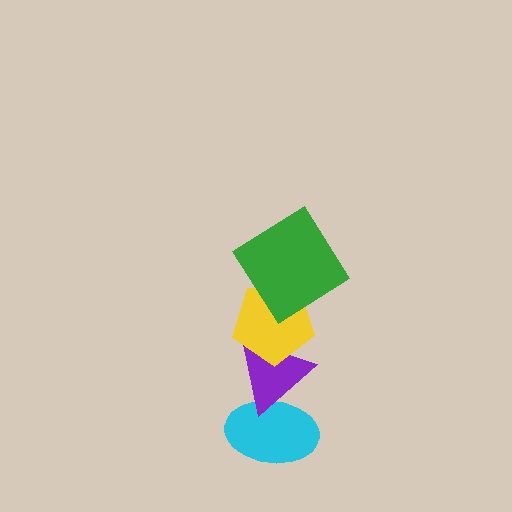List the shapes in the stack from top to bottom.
From top to bottom: the green diamond, the yellow pentagon, the purple triangle, the cyan ellipse.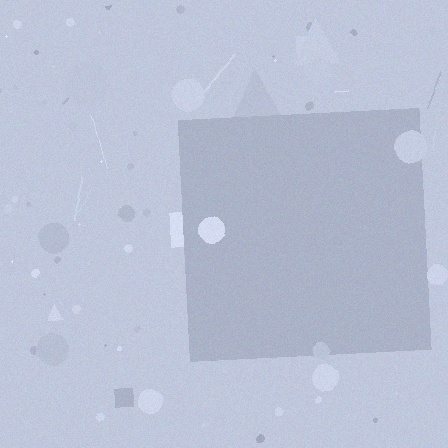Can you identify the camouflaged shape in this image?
The camouflaged shape is a square.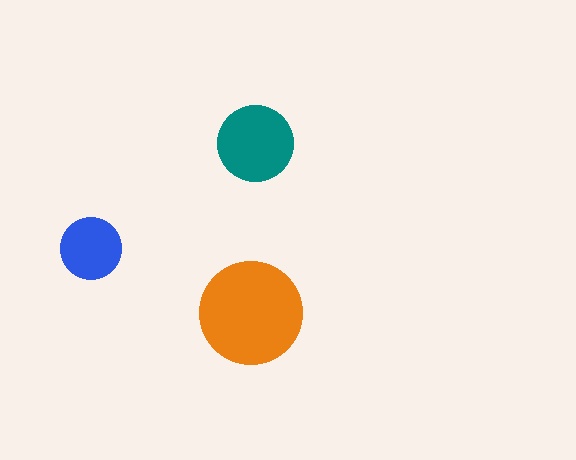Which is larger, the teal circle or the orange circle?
The orange one.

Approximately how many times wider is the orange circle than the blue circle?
About 1.5 times wider.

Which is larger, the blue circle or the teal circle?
The teal one.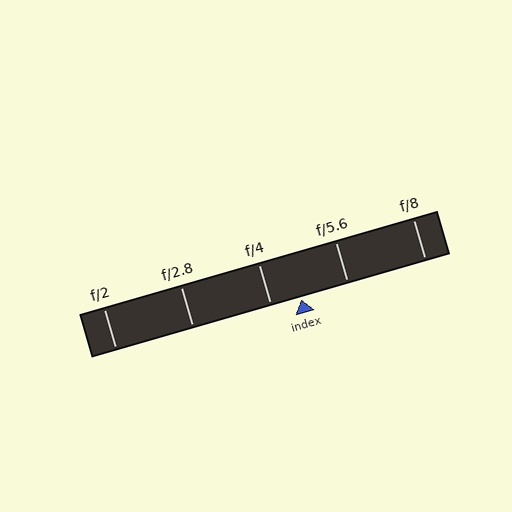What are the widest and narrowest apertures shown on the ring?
The widest aperture shown is f/2 and the narrowest is f/8.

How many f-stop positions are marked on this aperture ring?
There are 5 f-stop positions marked.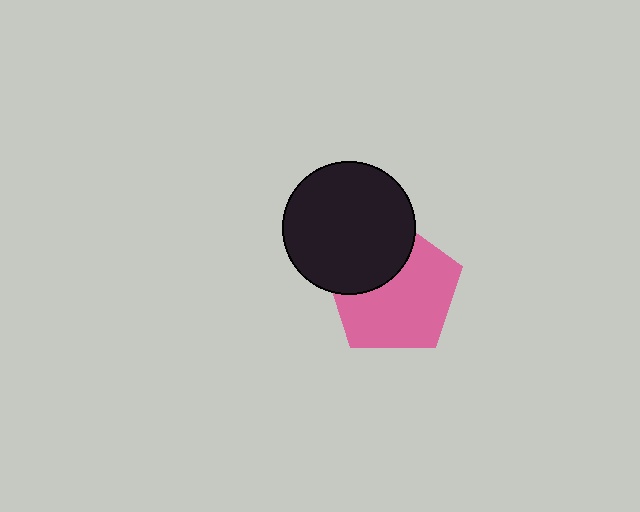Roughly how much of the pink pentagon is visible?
Most of it is visible (roughly 66%).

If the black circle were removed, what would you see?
You would see the complete pink pentagon.